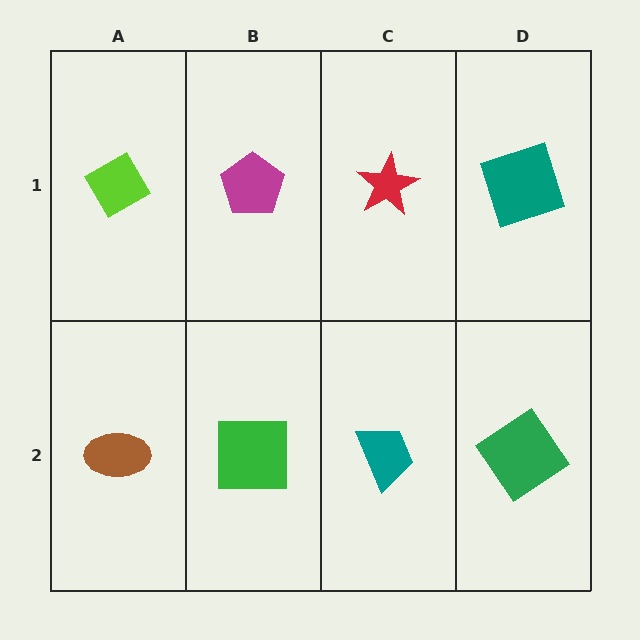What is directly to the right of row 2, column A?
A green square.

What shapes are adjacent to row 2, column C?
A red star (row 1, column C), a green square (row 2, column B), a green diamond (row 2, column D).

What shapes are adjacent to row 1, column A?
A brown ellipse (row 2, column A), a magenta pentagon (row 1, column B).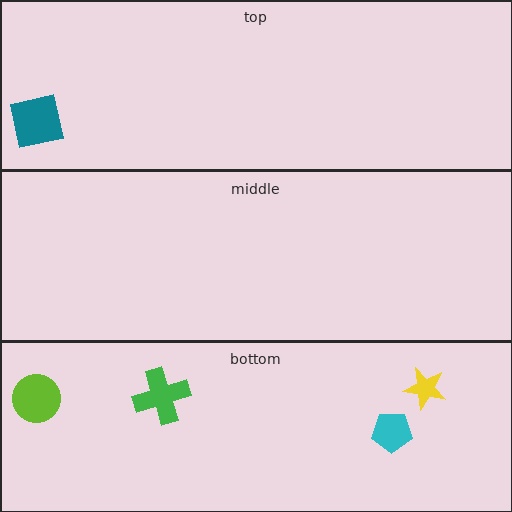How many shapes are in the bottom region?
4.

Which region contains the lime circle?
The bottom region.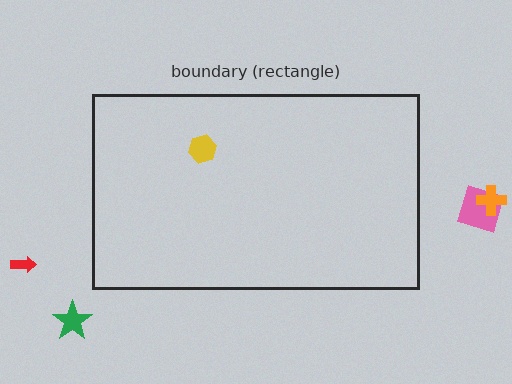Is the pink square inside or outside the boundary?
Outside.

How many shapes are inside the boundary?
1 inside, 4 outside.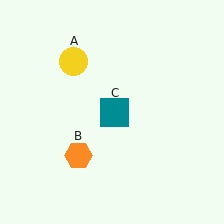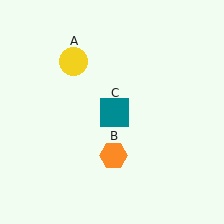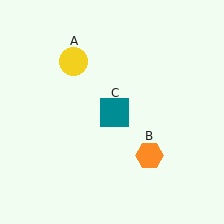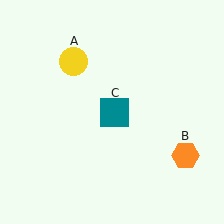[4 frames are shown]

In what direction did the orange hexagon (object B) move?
The orange hexagon (object B) moved right.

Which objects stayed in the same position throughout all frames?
Yellow circle (object A) and teal square (object C) remained stationary.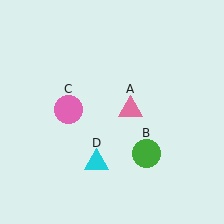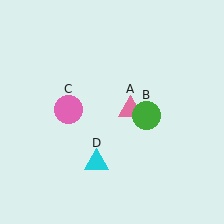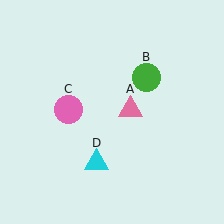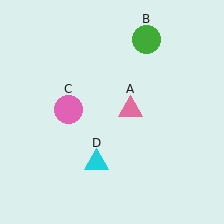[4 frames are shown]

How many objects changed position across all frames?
1 object changed position: green circle (object B).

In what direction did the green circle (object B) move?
The green circle (object B) moved up.